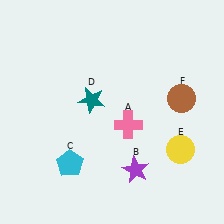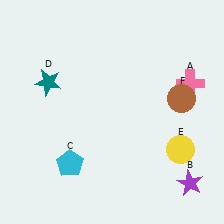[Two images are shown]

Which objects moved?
The objects that moved are: the pink cross (A), the purple star (B), the teal star (D).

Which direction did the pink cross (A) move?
The pink cross (A) moved right.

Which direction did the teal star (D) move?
The teal star (D) moved left.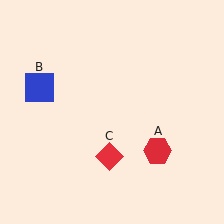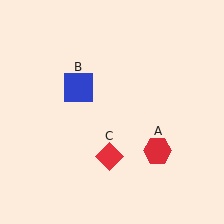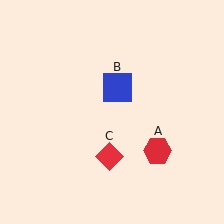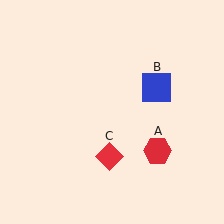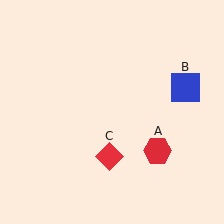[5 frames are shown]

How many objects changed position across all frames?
1 object changed position: blue square (object B).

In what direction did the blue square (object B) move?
The blue square (object B) moved right.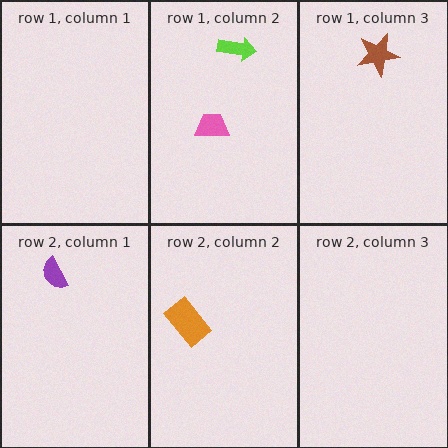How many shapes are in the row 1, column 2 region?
2.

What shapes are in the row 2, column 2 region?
The orange rectangle.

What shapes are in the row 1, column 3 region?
The brown star.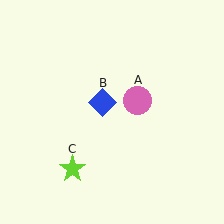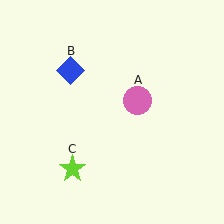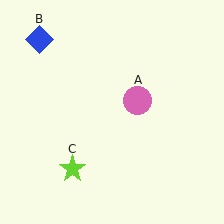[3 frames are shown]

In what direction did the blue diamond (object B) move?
The blue diamond (object B) moved up and to the left.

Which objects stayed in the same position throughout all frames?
Pink circle (object A) and lime star (object C) remained stationary.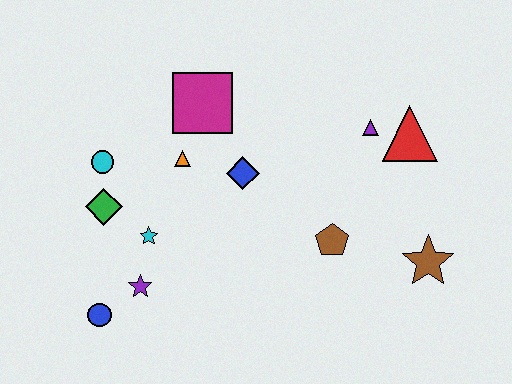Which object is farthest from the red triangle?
The blue circle is farthest from the red triangle.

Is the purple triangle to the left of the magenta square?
No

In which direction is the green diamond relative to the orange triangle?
The green diamond is to the left of the orange triangle.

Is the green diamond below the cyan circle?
Yes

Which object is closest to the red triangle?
The purple triangle is closest to the red triangle.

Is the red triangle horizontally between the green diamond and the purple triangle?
No